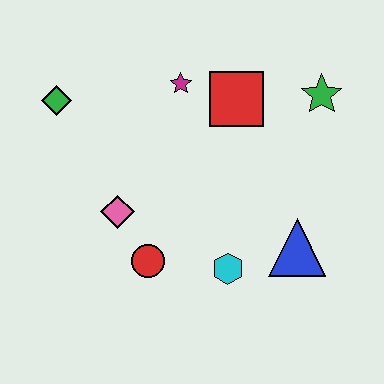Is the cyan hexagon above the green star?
No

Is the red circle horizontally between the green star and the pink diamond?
Yes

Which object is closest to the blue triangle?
The cyan hexagon is closest to the blue triangle.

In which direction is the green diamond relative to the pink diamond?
The green diamond is above the pink diamond.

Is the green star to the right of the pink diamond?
Yes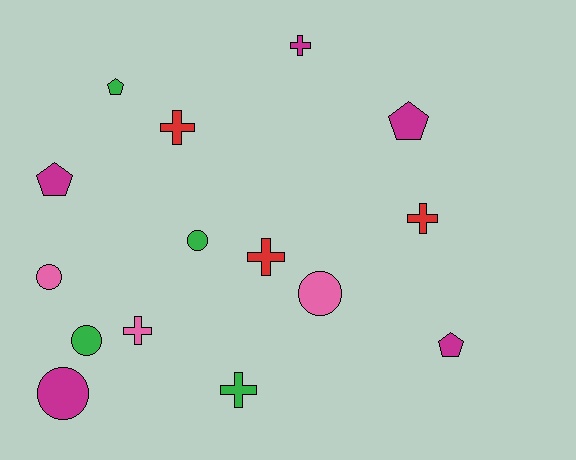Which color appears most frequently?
Magenta, with 5 objects.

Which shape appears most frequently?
Cross, with 6 objects.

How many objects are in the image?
There are 15 objects.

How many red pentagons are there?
There are no red pentagons.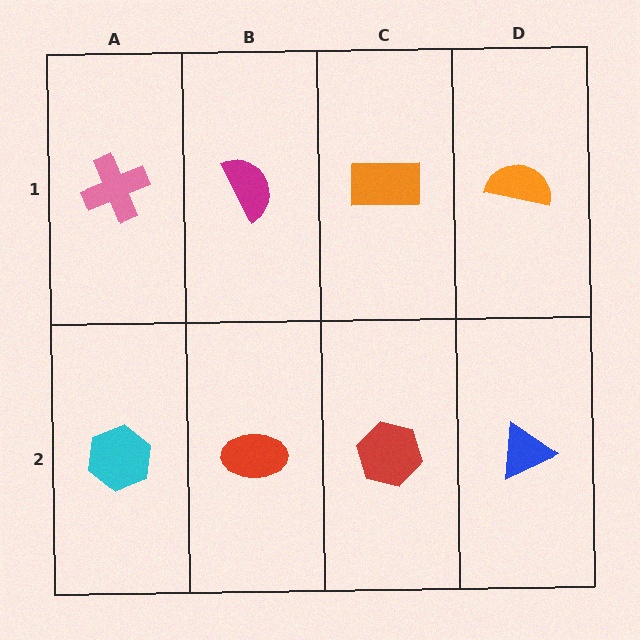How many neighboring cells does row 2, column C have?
3.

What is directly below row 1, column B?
A red ellipse.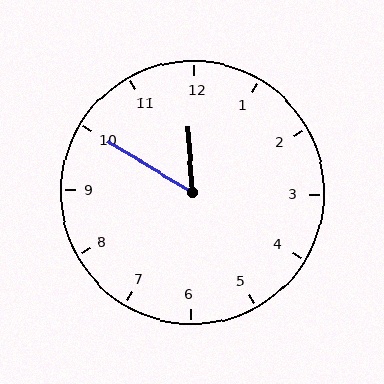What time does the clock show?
11:50.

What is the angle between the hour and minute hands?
Approximately 55 degrees.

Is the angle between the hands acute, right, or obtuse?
It is acute.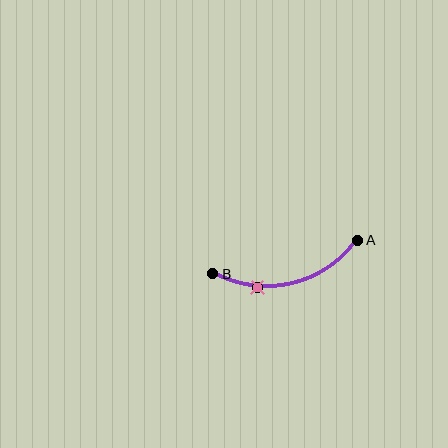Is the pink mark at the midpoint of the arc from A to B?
No. The pink mark lies on the arc but is closer to endpoint B. The arc midpoint would be at the point on the curve equidistant along the arc from both A and B.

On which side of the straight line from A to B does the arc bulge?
The arc bulges below the straight line connecting A and B.